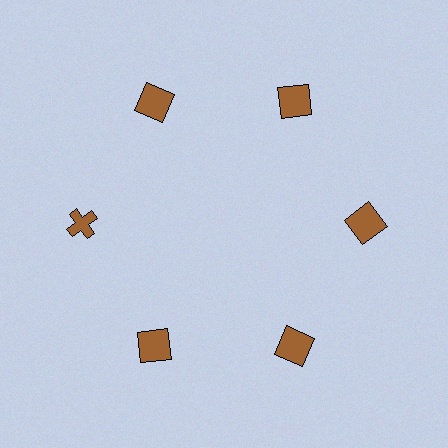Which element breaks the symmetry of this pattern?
The brown cross at roughly the 9 o'clock position breaks the symmetry. All other shapes are brown squares.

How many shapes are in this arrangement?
There are 6 shapes arranged in a ring pattern.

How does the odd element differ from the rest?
It has a different shape: cross instead of square.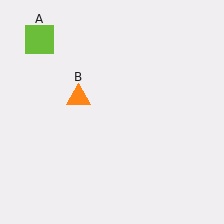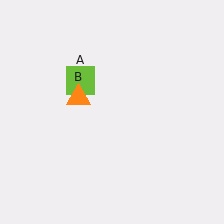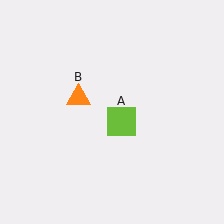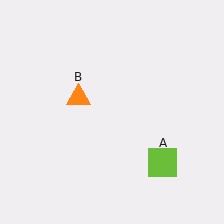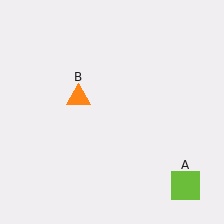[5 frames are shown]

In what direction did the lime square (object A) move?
The lime square (object A) moved down and to the right.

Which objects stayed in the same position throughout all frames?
Orange triangle (object B) remained stationary.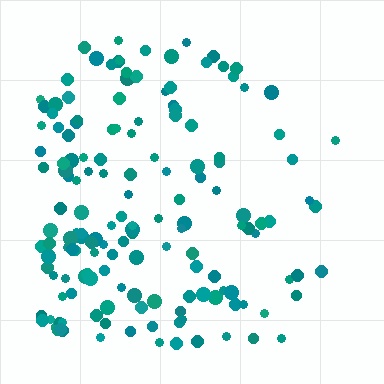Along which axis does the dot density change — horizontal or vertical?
Horizontal.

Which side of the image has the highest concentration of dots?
The left.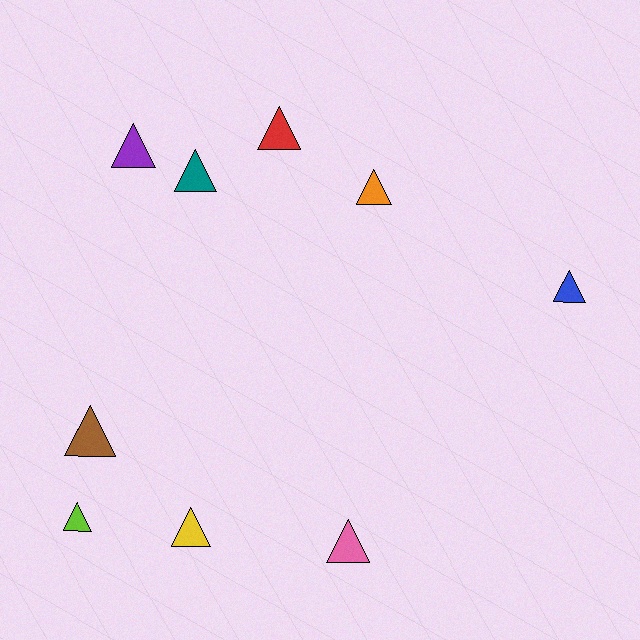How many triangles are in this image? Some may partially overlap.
There are 9 triangles.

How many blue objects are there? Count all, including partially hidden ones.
There is 1 blue object.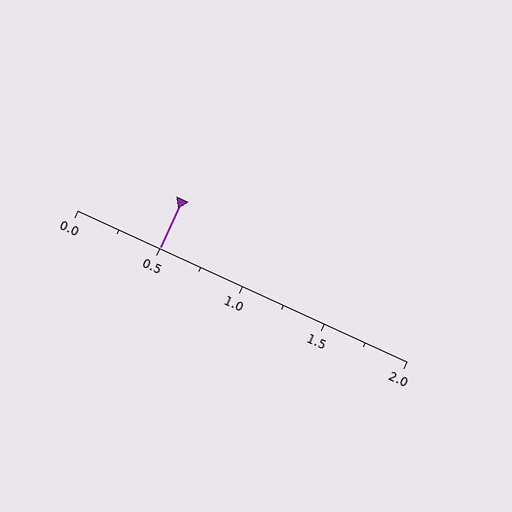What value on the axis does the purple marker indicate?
The marker indicates approximately 0.5.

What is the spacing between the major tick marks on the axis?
The major ticks are spaced 0.5 apart.